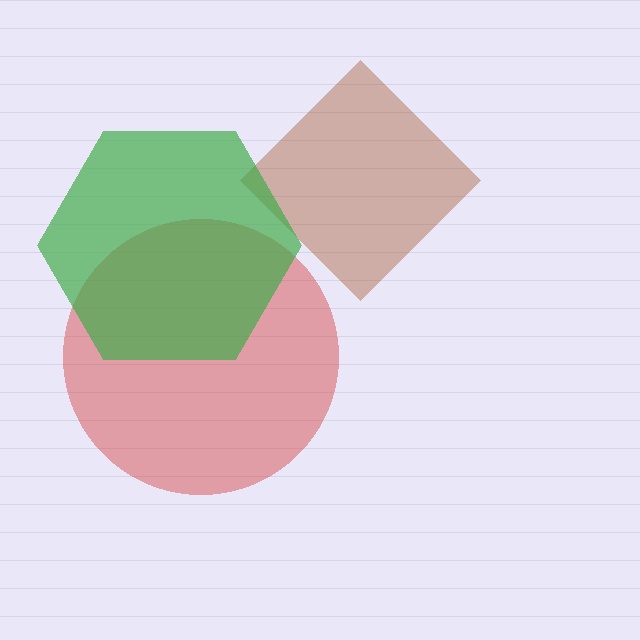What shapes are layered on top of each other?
The layered shapes are: a brown diamond, a red circle, a green hexagon.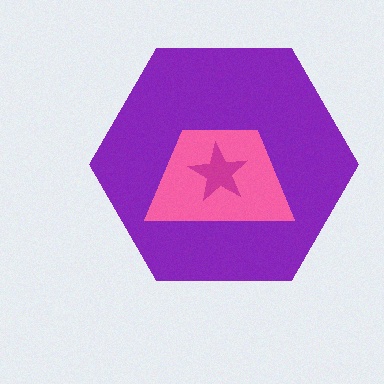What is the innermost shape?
The magenta star.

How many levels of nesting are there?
3.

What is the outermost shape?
The purple hexagon.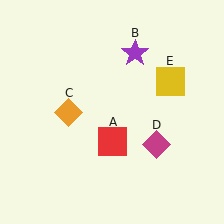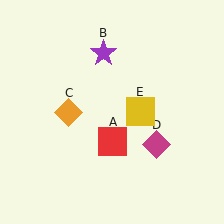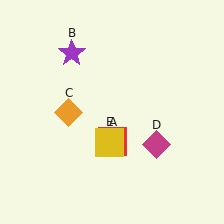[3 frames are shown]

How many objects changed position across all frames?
2 objects changed position: purple star (object B), yellow square (object E).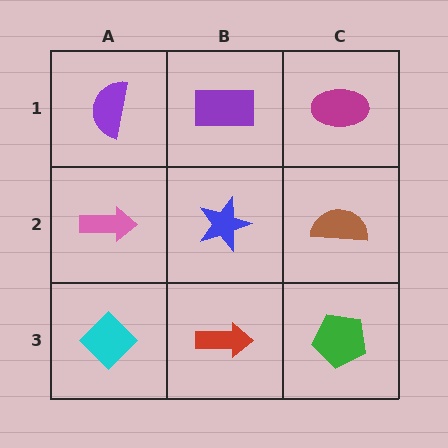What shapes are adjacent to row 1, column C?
A brown semicircle (row 2, column C), a purple rectangle (row 1, column B).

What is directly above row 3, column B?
A blue star.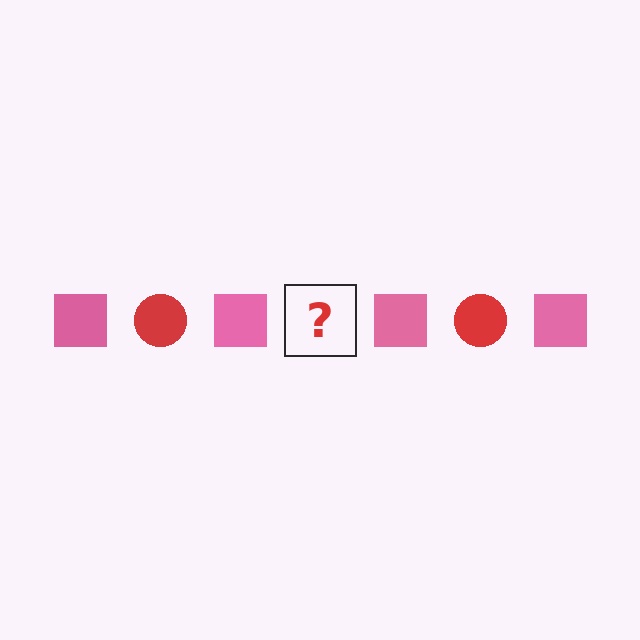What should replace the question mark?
The question mark should be replaced with a red circle.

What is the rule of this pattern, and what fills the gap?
The rule is that the pattern alternates between pink square and red circle. The gap should be filled with a red circle.